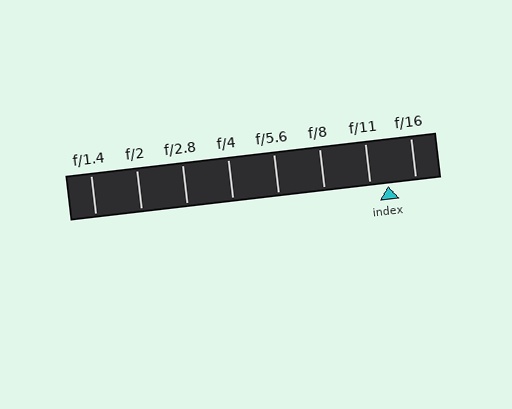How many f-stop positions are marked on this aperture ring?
There are 8 f-stop positions marked.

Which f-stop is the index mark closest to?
The index mark is closest to f/11.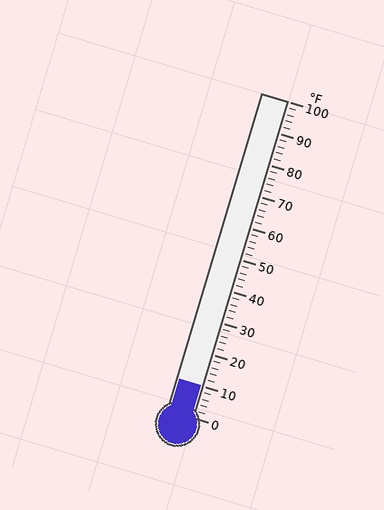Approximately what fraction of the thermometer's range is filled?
The thermometer is filled to approximately 10% of its range.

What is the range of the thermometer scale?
The thermometer scale ranges from 0°F to 100°F.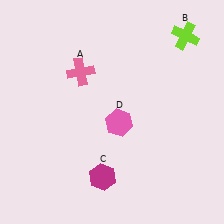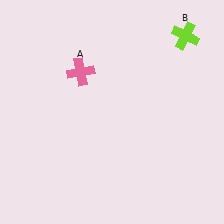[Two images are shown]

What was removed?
The magenta hexagon (C), the pink hexagon (D) were removed in Image 2.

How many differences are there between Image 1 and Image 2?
There are 2 differences between the two images.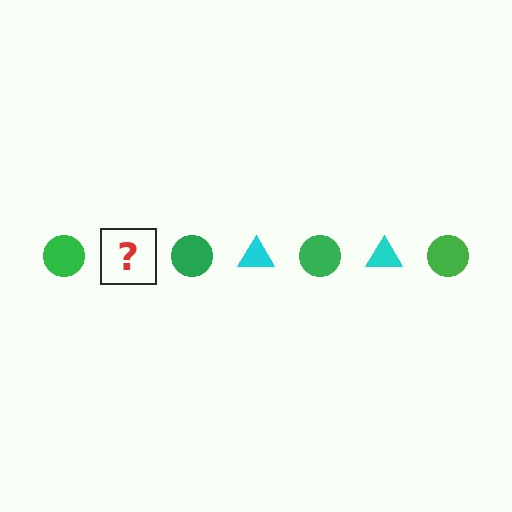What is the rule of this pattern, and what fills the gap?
The rule is that the pattern alternates between green circle and cyan triangle. The gap should be filled with a cyan triangle.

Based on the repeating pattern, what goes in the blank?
The blank should be a cyan triangle.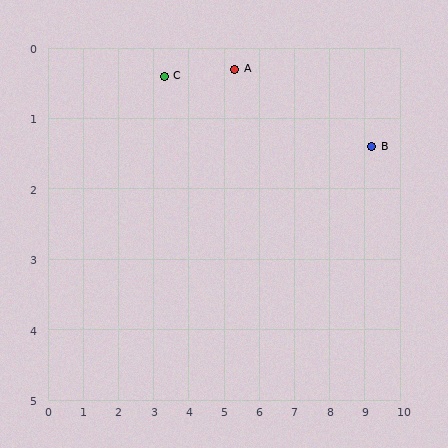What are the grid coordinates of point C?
Point C is at approximately (3.3, 0.4).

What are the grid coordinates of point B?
Point B is at approximately (9.2, 1.4).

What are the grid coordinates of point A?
Point A is at approximately (5.3, 0.3).